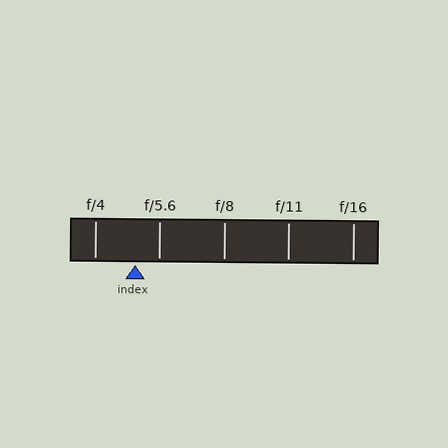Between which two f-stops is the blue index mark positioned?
The index mark is between f/4 and f/5.6.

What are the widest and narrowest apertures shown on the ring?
The widest aperture shown is f/4 and the narrowest is f/16.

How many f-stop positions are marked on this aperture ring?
There are 5 f-stop positions marked.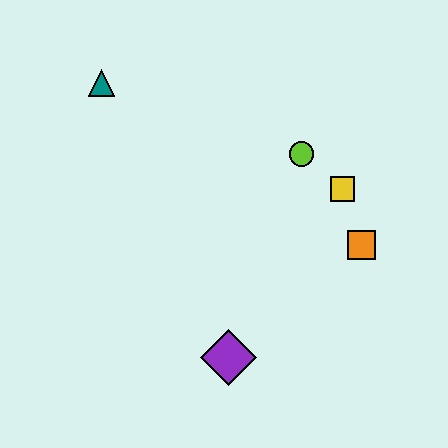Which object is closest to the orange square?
The yellow square is closest to the orange square.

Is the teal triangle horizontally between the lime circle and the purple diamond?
No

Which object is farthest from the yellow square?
The teal triangle is farthest from the yellow square.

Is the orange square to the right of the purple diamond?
Yes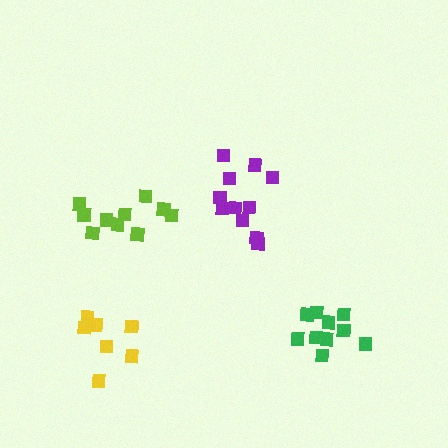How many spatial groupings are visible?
There are 4 spatial groupings.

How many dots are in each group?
Group 1: 10 dots, Group 2: 10 dots, Group 3: 11 dots, Group 4: 7 dots (38 total).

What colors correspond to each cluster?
The clusters are colored: lime, green, purple, yellow.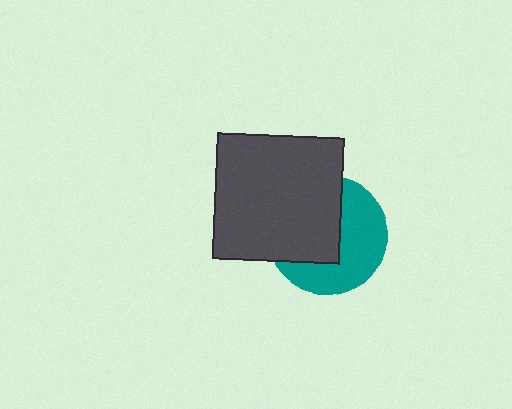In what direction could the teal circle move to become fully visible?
The teal circle could move right. That would shift it out from behind the dark gray square entirely.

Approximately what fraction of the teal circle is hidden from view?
Roughly 50% of the teal circle is hidden behind the dark gray square.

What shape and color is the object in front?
The object in front is a dark gray square.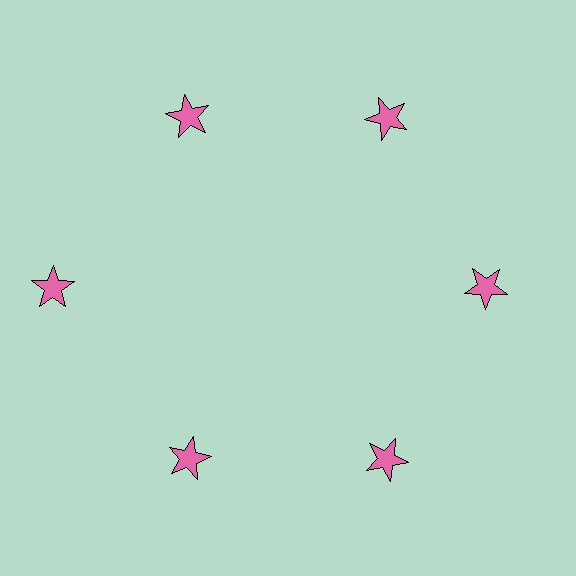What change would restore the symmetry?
The symmetry would be restored by moving it inward, back onto the ring so that all 6 stars sit at equal angles and equal distance from the center.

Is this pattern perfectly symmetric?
No. The 6 pink stars are arranged in a ring, but one element near the 9 o'clock position is pushed outward from the center, breaking the 6-fold rotational symmetry.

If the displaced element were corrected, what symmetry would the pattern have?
It would have 6-fold rotational symmetry — the pattern would map onto itself every 60 degrees.